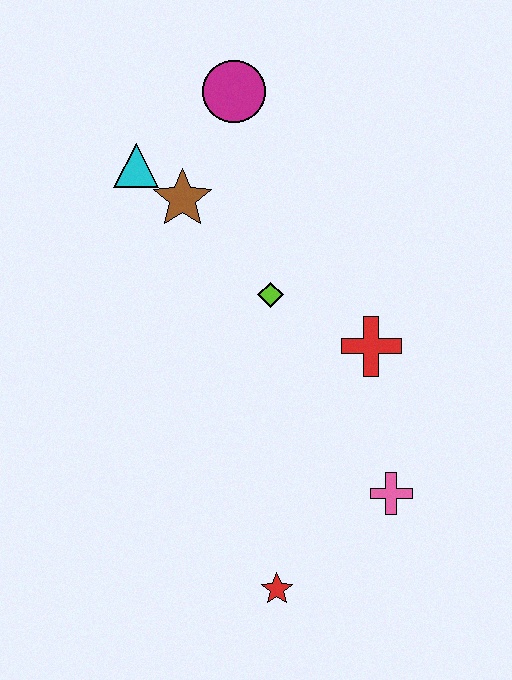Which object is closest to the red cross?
The lime diamond is closest to the red cross.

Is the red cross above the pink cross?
Yes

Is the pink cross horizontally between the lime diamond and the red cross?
No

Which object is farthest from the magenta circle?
The red star is farthest from the magenta circle.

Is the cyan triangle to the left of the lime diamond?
Yes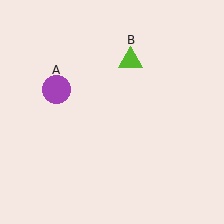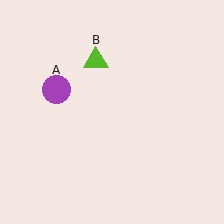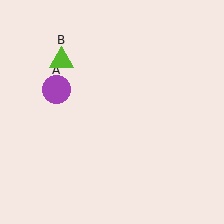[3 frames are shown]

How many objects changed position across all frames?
1 object changed position: lime triangle (object B).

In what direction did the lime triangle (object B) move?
The lime triangle (object B) moved left.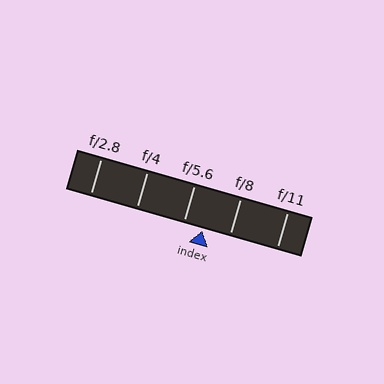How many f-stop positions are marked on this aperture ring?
There are 5 f-stop positions marked.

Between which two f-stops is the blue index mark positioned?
The index mark is between f/5.6 and f/8.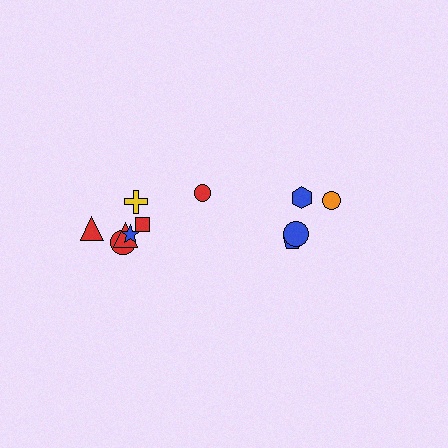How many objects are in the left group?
There are 7 objects.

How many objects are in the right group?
There are 4 objects.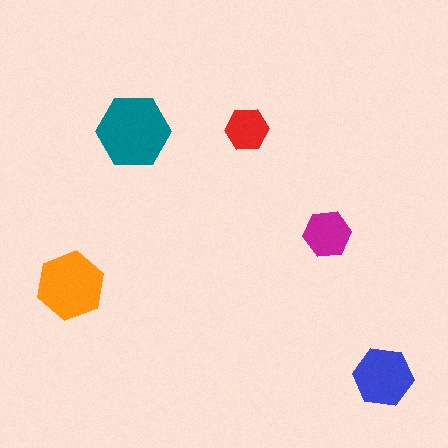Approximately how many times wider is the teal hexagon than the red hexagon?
About 1.5 times wider.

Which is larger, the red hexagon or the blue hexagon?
The blue one.